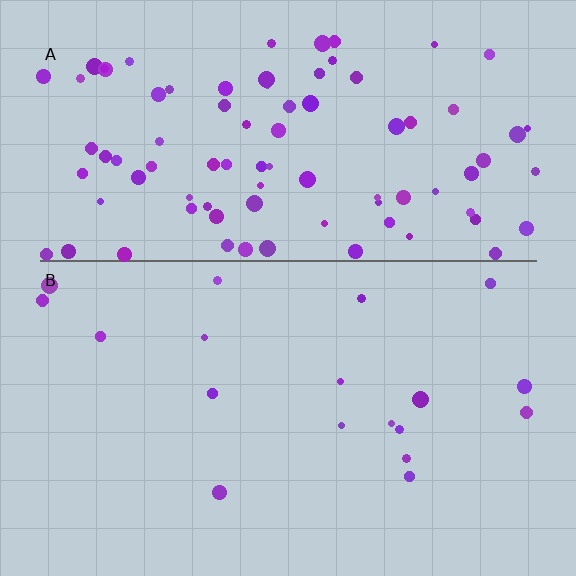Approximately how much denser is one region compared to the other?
Approximately 4.8× — region A over region B.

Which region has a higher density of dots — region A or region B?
A (the top).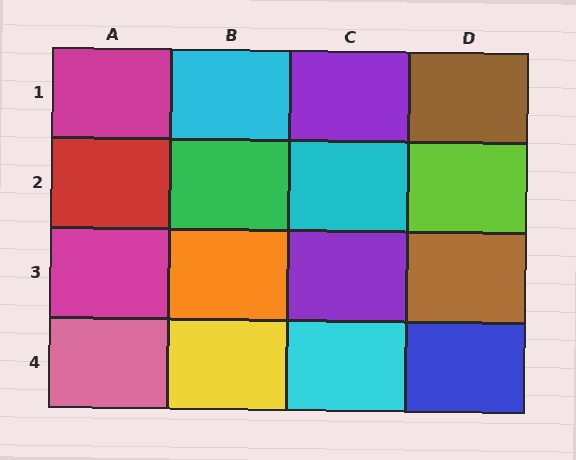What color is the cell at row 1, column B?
Cyan.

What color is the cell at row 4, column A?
Pink.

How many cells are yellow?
1 cell is yellow.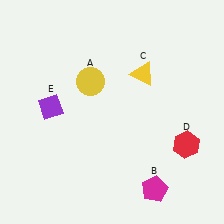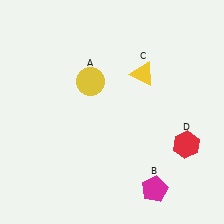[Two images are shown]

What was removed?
The purple diamond (E) was removed in Image 2.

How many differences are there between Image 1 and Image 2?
There is 1 difference between the two images.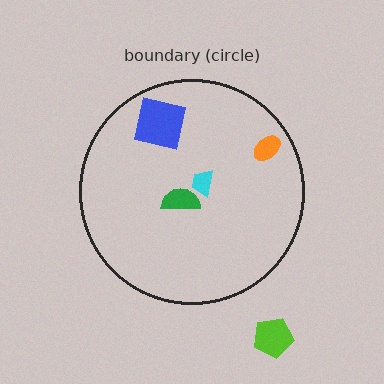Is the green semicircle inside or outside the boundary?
Inside.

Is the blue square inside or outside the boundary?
Inside.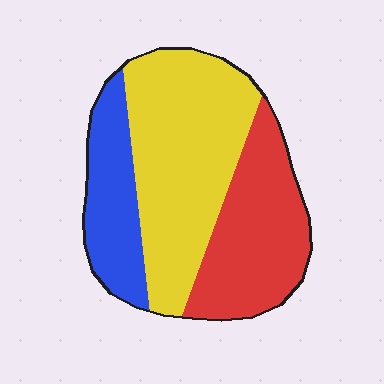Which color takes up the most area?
Yellow, at roughly 45%.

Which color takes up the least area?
Blue, at roughly 20%.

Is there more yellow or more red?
Yellow.